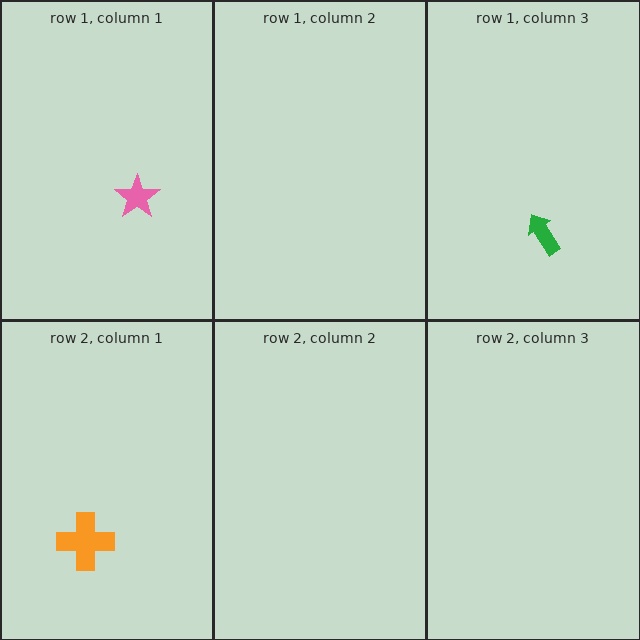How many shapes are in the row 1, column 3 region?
1.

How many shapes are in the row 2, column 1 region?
1.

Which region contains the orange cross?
The row 2, column 1 region.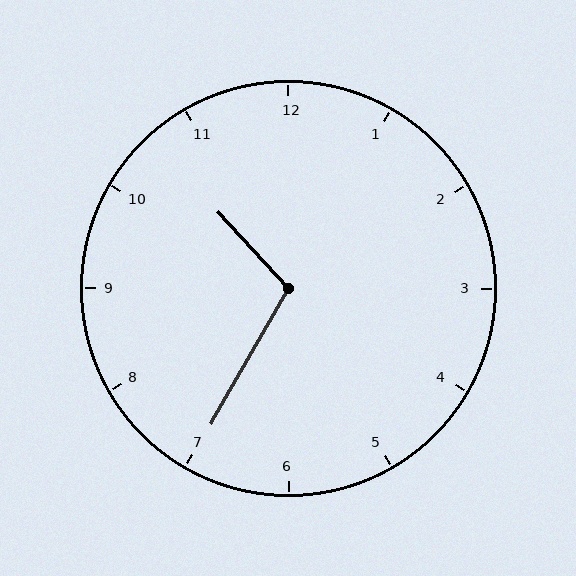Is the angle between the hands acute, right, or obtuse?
It is obtuse.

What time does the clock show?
10:35.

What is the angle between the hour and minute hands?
Approximately 108 degrees.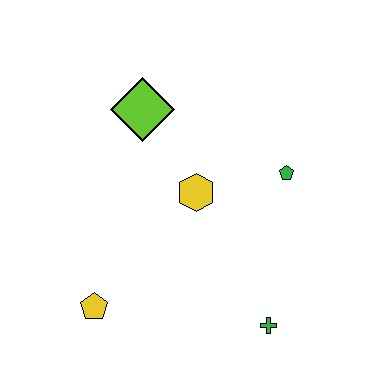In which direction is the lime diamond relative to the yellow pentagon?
The lime diamond is above the yellow pentagon.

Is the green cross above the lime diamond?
No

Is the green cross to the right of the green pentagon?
No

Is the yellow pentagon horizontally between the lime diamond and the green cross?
No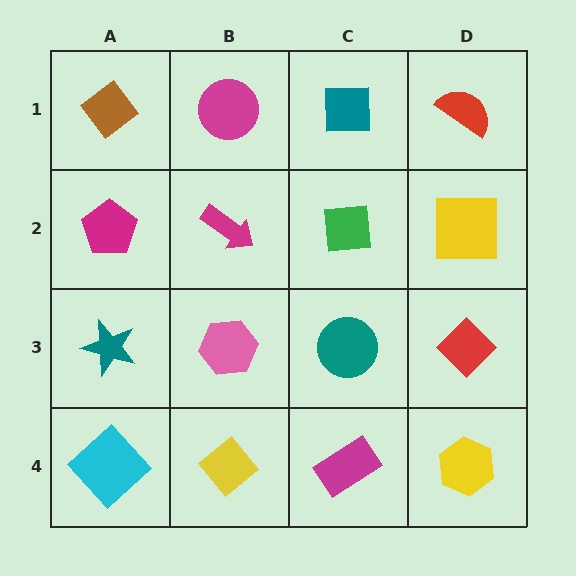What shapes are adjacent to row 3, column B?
A magenta arrow (row 2, column B), a yellow diamond (row 4, column B), a teal star (row 3, column A), a teal circle (row 3, column C).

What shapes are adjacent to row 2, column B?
A magenta circle (row 1, column B), a pink hexagon (row 3, column B), a magenta pentagon (row 2, column A), a green square (row 2, column C).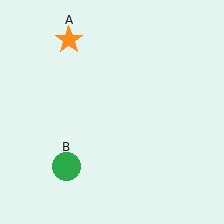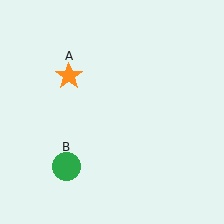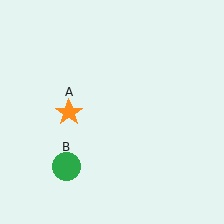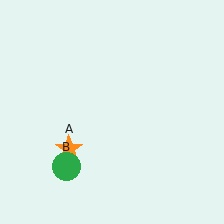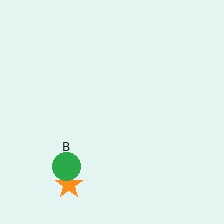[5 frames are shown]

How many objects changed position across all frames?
1 object changed position: orange star (object A).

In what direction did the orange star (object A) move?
The orange star (object A) moved down.